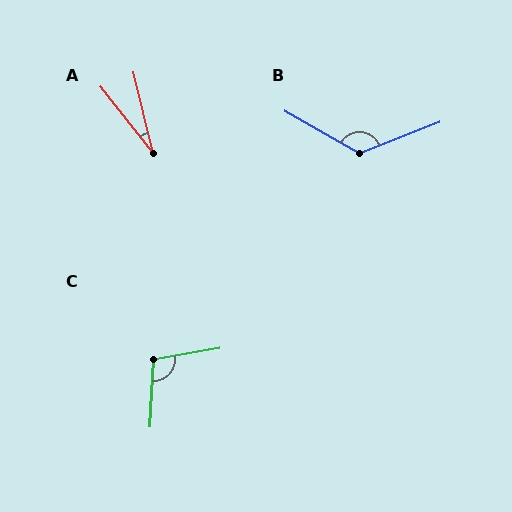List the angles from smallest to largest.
A (25°), C (103°), B (129°).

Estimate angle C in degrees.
Approximately 103 degrees.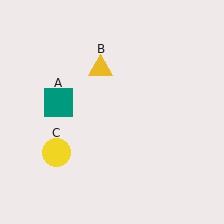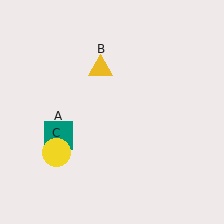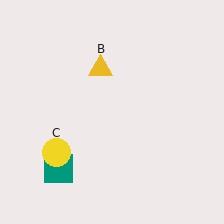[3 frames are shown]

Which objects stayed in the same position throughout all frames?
Yellow triangle (object B) and yellow circle (object C) remained stationary.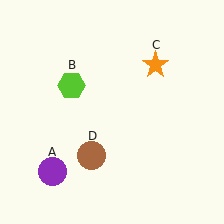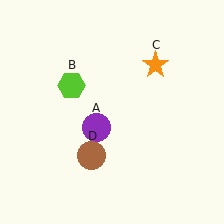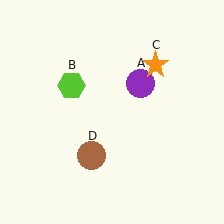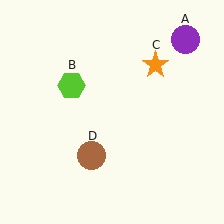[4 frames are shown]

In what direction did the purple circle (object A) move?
The purple circle (object A) moved up and to the right.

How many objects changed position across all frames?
1 object changed position: purple circle (object A).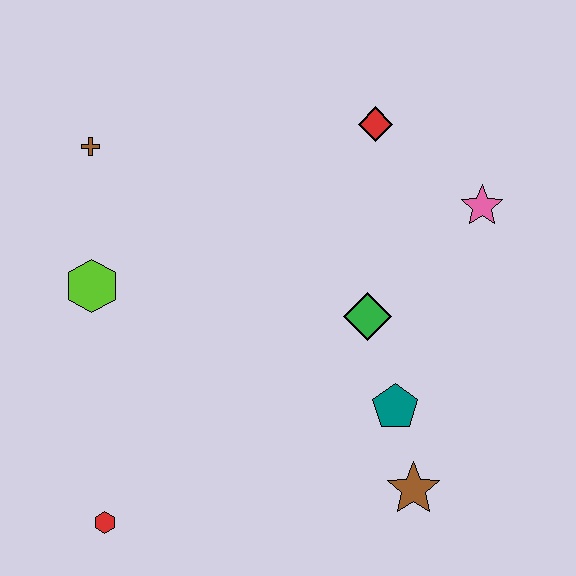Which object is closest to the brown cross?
The lime hexagon is closest to the brown cross.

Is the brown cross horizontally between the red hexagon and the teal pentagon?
No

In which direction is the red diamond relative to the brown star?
The red diamond is above the brown star.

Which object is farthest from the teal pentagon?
The brown cross is farthest from the teal pentagon.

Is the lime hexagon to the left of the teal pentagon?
Yes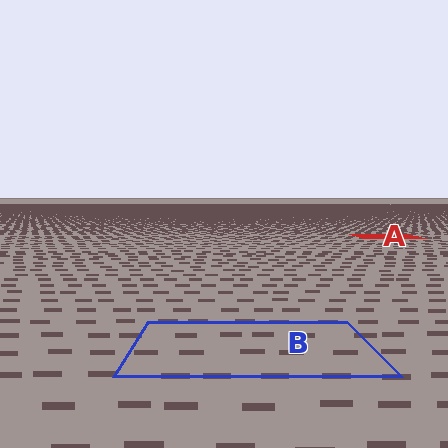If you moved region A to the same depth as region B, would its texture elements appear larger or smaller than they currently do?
They would appear larger. At a closer depth, the same texture elements are projected at a bigger on-screen size.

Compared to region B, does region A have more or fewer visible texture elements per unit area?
Region A has more texture elements per unit area — they are packed more densely because it is farther away.